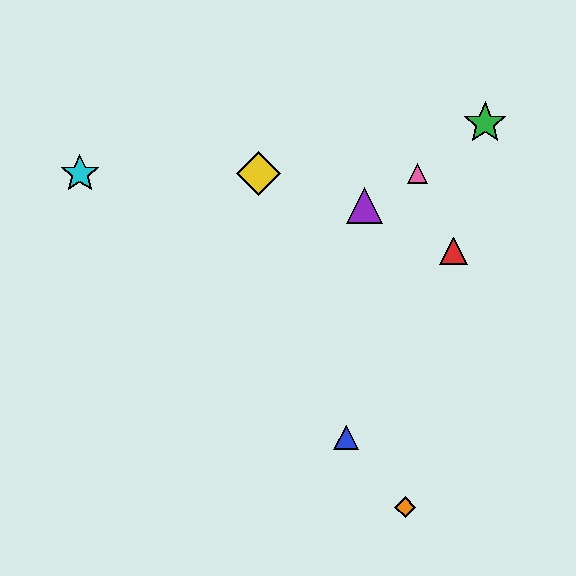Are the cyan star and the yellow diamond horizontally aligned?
Yes, both are at y≈174.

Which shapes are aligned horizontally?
The yellow diamond, the cyan star, the pink triangle are aligned horizontally.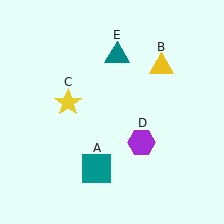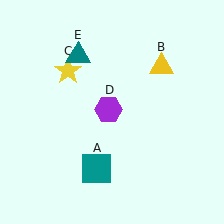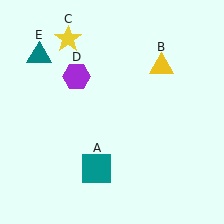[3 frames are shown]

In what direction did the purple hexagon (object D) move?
The purple hexagon (object D) moved up and to the left.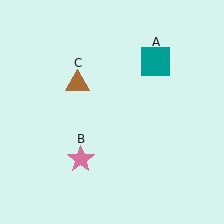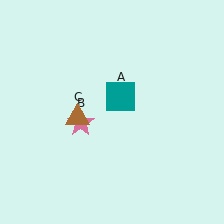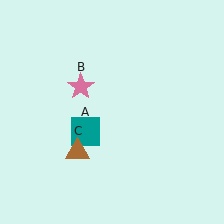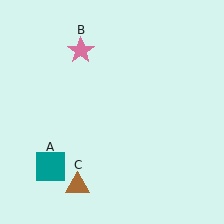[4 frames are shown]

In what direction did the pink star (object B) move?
The pink star (object B) moved up.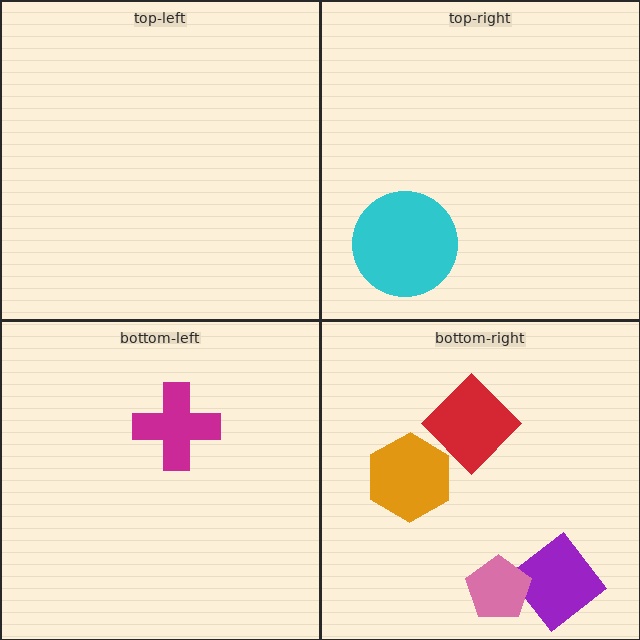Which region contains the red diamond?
The bottom-right region.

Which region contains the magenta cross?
The bottom-left region.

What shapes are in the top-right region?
The cyan circle.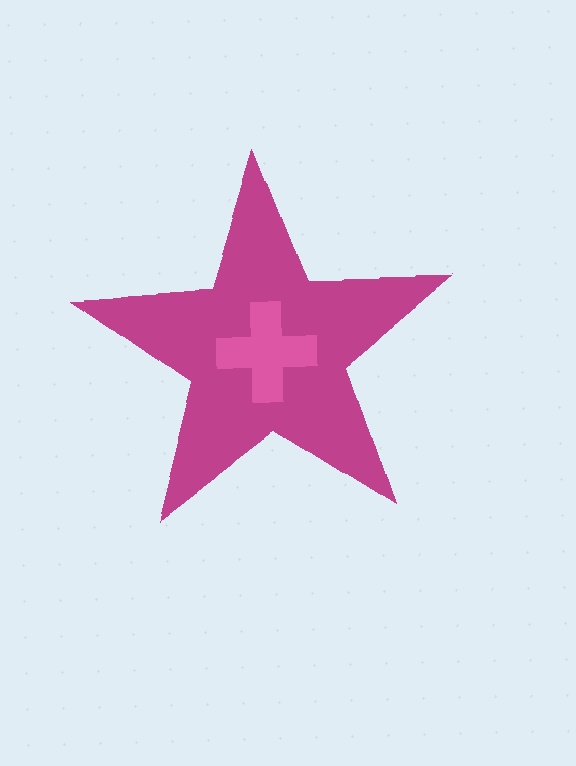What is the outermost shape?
The magenta star.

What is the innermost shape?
The pink cross.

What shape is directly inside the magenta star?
The pink cross.